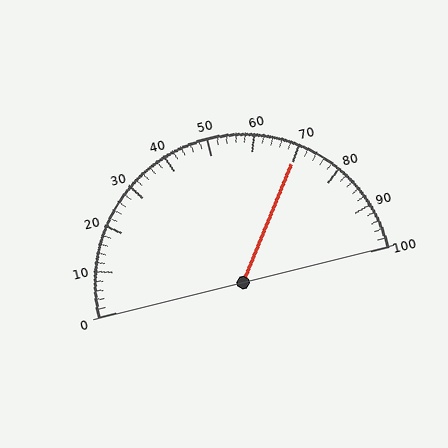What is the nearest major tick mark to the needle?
The nearest major tick mark is 70.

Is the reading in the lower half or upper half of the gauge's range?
The reading is in the upper half of the range (0 to 100).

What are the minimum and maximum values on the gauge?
The gauge ranges from 0 to 100.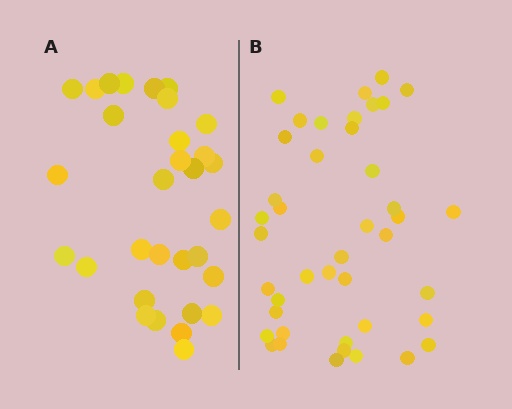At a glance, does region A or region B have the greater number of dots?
Region B (the right region) has more dots.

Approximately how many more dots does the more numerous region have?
Region B has roughly 12 or so more dots than region A.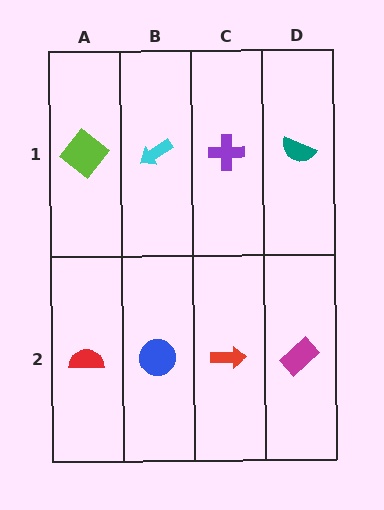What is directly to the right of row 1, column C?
A teal semicircle.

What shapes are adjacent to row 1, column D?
A magenta rectangle (row 2, column D), a purple cross (row 1, column C).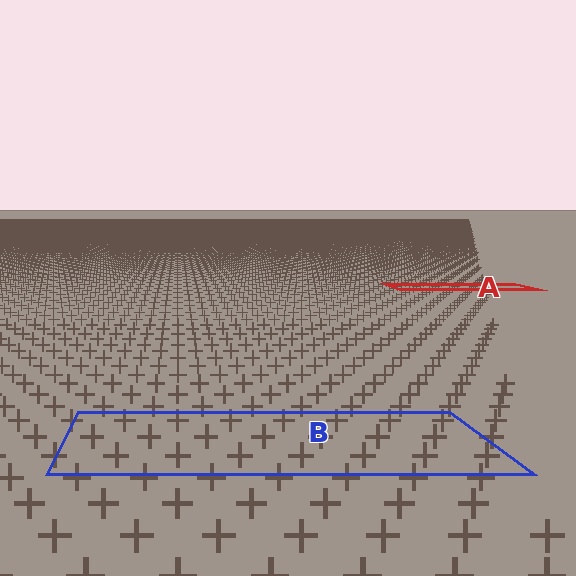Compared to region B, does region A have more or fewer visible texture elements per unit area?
Region A has more texture elements per unit area — they are packed more densely because it is farther away.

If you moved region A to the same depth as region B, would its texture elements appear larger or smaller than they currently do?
They would appear larger. At a closer depth, the same texture elements are projected at a bigger on-screen size.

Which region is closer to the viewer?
Region B is closer. The texture elements there are larger and more spread out.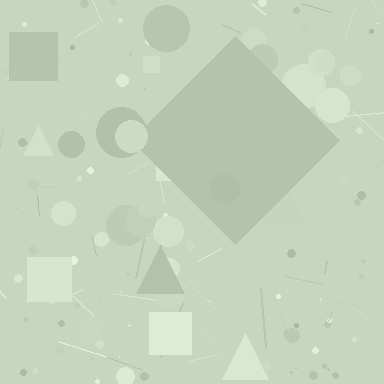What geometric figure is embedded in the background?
A diamond is embedded in the background.